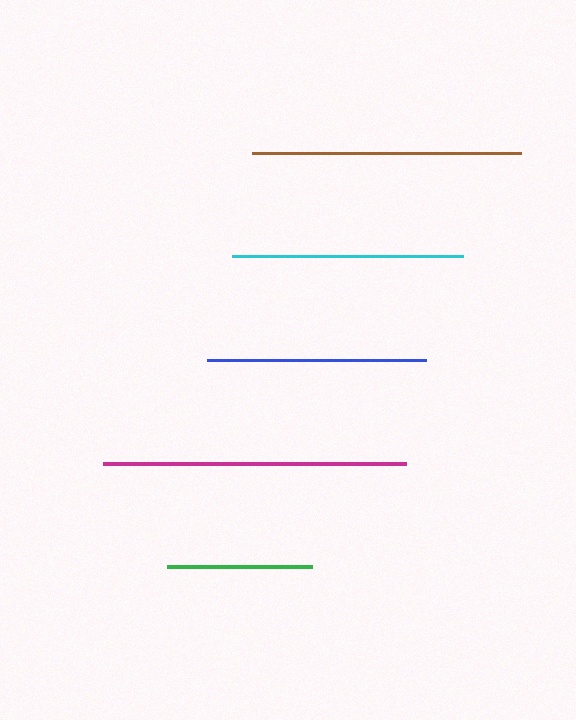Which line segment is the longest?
The magenta line is the longest at approximately 304 pixels.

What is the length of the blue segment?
The blue segment is approximately 219 pixels long.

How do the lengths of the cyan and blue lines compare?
The cyan and blue lines are approximately the same length.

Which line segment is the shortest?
The green line is the shortest at approximately 145 pixels.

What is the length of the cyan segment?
The cyan segment is approximately 231 pixels long.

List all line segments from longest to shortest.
From longest to shortest: magenta, brown, cyan, blue, green.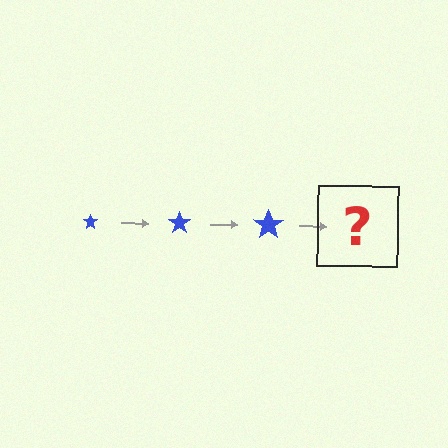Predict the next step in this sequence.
The next step is a blue star, larger than the previous one.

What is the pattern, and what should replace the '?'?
The pattern is that the star gets progressively larger each step. The '?' should be a blue star, larger than the previous one.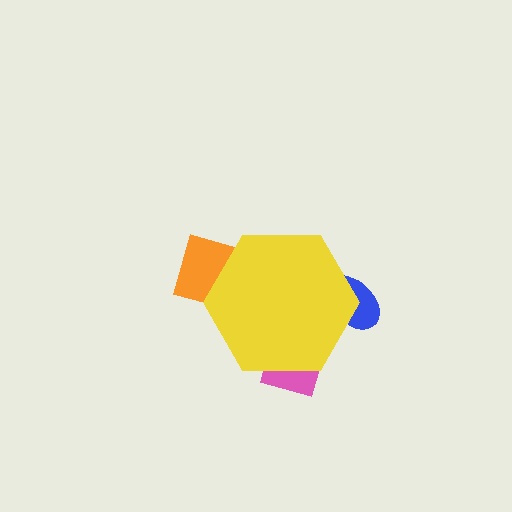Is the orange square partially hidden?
Yes, the orange square is partially hidden behind the yellow hexagon.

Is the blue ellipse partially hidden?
Yes, the blue ellipse is partially hidden behind the yellow hexagon.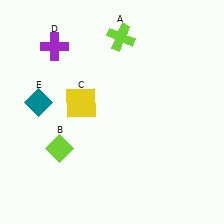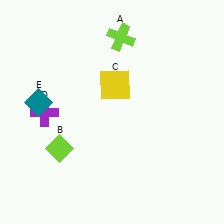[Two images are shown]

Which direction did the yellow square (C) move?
The yellow square (C) moved right.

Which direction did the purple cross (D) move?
The purple cross (D) moved down.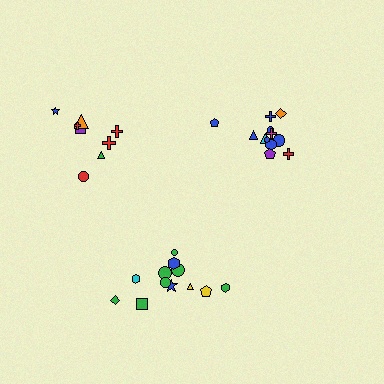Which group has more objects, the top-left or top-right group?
The top-right group.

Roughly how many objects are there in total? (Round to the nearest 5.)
Roughly 30 objects in total.